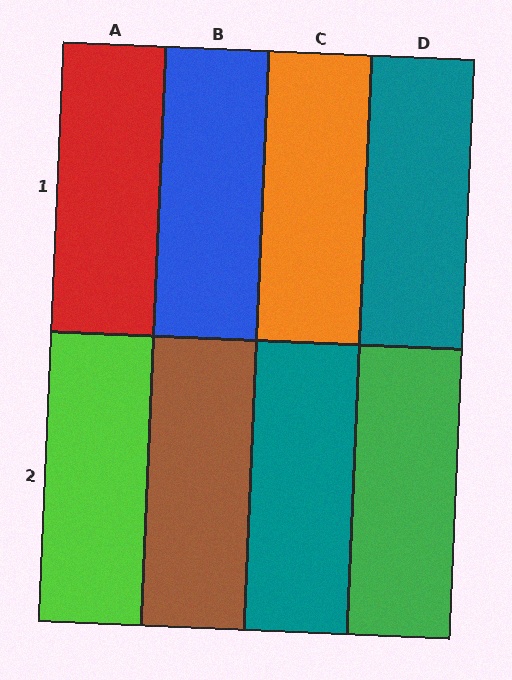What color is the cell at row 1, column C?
Orange.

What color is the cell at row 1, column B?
Blue.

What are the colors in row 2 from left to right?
Lime, brown, teal, green.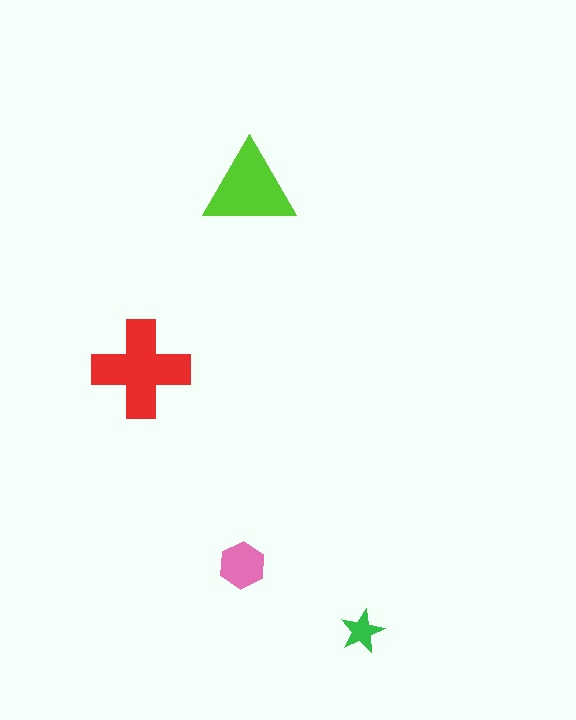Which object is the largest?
The red cross.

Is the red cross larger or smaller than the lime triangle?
Larger.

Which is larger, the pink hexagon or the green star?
The pink hexagon.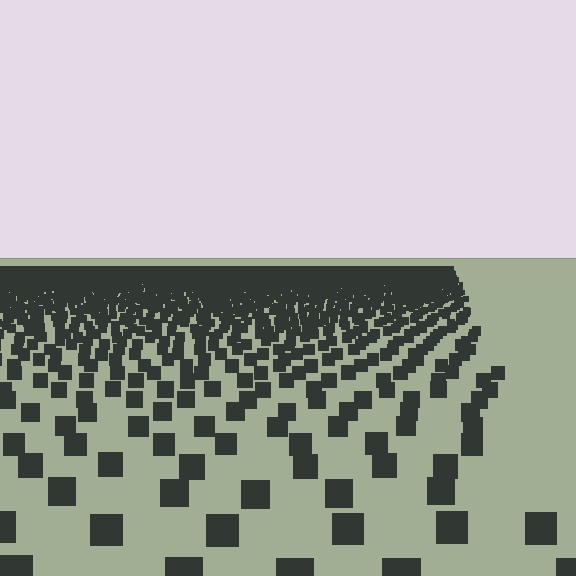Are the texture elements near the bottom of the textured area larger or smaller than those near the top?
Larger. Near the bottom, elements are closer to the viewer and appear at a bigger on-screen size.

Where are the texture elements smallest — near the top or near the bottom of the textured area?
Near the top.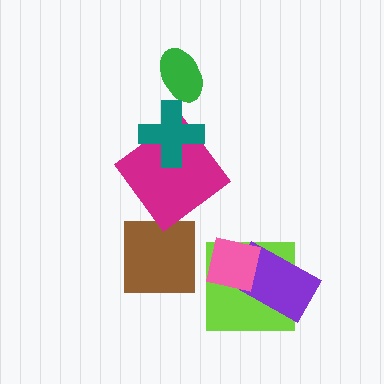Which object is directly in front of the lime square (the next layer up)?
The purple rectangle is directly in front of the lime square.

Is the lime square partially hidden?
Yes, it is partially covered by another shape.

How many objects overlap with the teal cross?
1 object overlaps with the teal cross.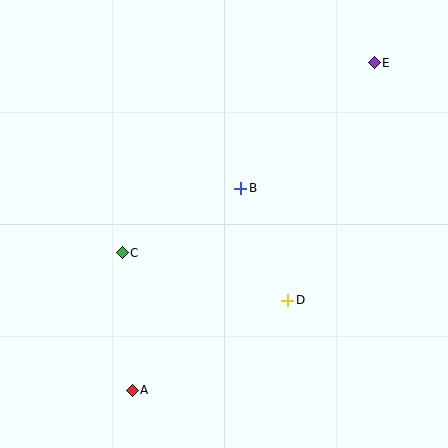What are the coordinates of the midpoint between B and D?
The midpoint between B and D is at (264, 244).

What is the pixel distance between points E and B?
The distance between E and B is 184 pixels.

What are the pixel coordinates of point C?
Point C is at (122, 253).